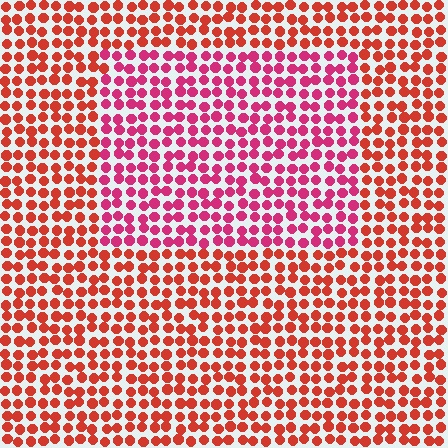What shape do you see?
I see a rectangle.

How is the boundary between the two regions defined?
The boundary is defined purely by a slight shift in hue (about 32 degrees). Spacing, size, and orientation are identical on both sides.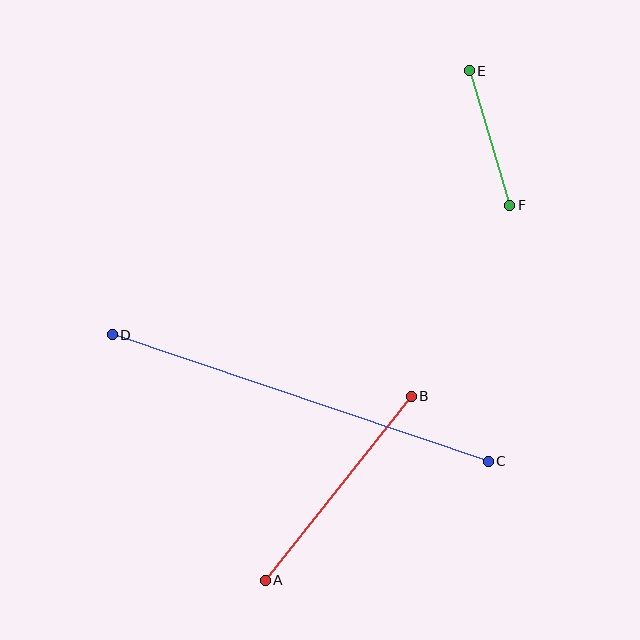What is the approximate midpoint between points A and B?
The midpoint is at approximately (338, 488) pixels.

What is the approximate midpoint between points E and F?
The midpoint is at approximately (490, 138) pixels.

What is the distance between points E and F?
The distance is approximately 140 pixels.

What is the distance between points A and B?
The distance is approximately 235 pixels.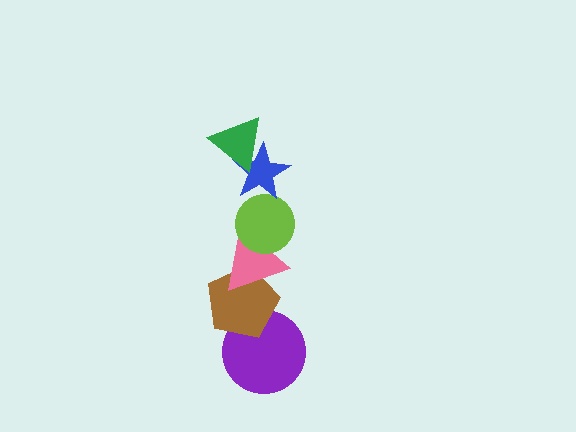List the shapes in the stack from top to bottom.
From top to bottom: the green triangle, the blue star, the lime circle, the pink triangle, the brown pentagon, the purple circle.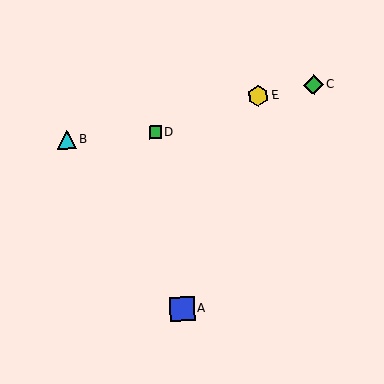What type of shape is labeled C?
Shape C is a green diamond.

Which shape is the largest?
The blue square (labeled A) is the largest.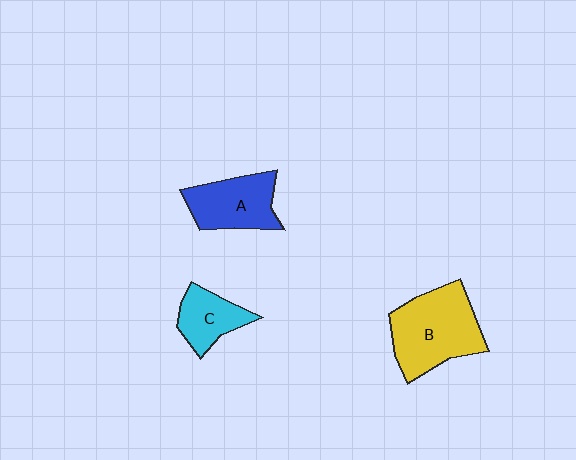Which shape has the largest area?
Shape B (yellow).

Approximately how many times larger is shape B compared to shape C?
Approximately 2.0 times.